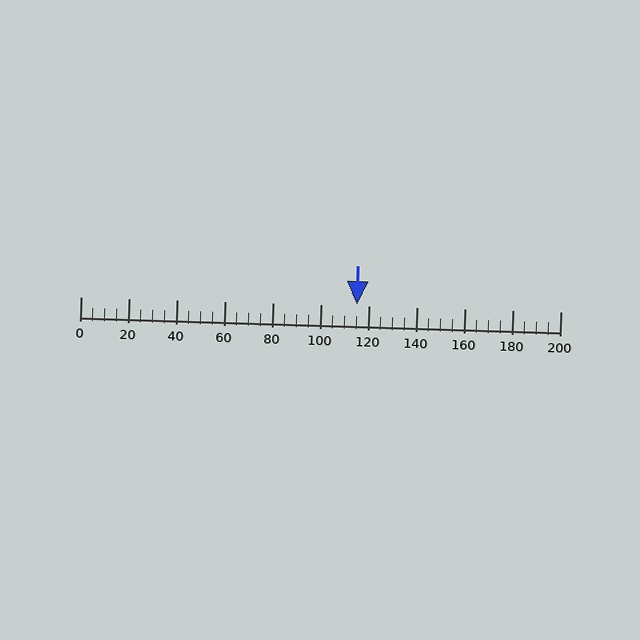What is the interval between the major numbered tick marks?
The major tick marks are spaced 20 units apart.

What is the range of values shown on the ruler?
The ruler shows values from 0 to 200.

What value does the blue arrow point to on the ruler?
The blue arrow points to approximately 115.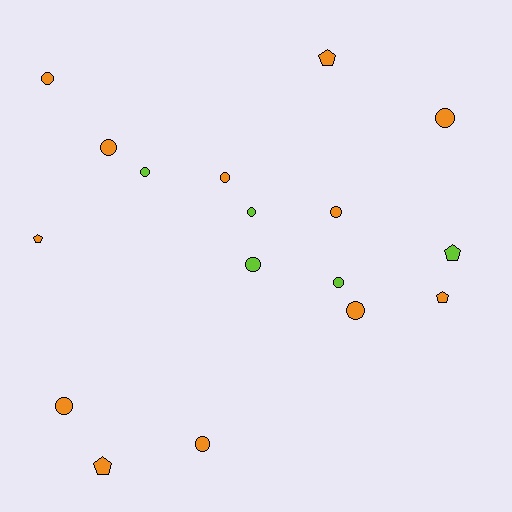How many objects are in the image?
There are 17 objects.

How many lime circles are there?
There are 4 lime circles.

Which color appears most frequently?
Orange, with 12 objects.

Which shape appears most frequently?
Circle, with 12 objects.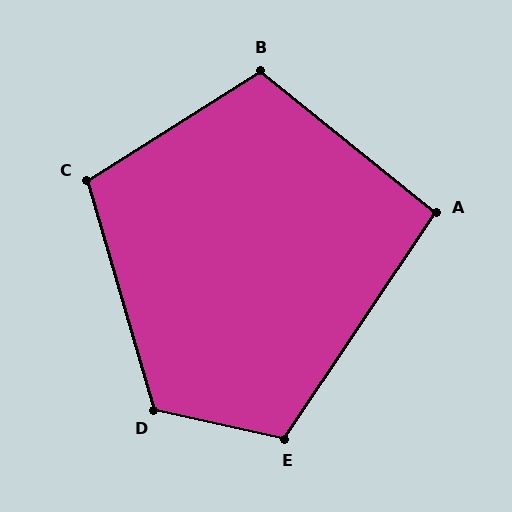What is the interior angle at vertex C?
Approximately 106 degrees (obtuse).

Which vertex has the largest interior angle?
D, at approximately 119 degrees.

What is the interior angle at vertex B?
Approximately 109 degrees (obtuse).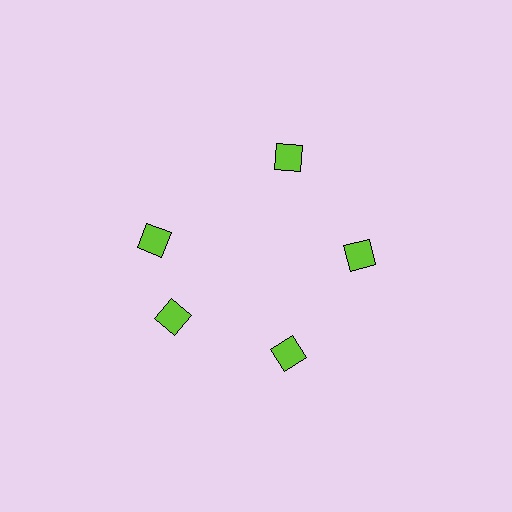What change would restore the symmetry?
The symmetry would be restored by rotating it back into even spacing with its neighbors so that all 5 diamonds sit at equal angles and equal distance from the center.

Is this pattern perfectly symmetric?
No. The 5 lime diamonds are arranged in a ring, but one element near the 10 o'clock position is rotated out of alignment along the ring, breaking the 5-fold rotational symmetry.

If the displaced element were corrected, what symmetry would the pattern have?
It would have 5-fold rotational symmetry — the pattern would map onto itself every 72 degrees.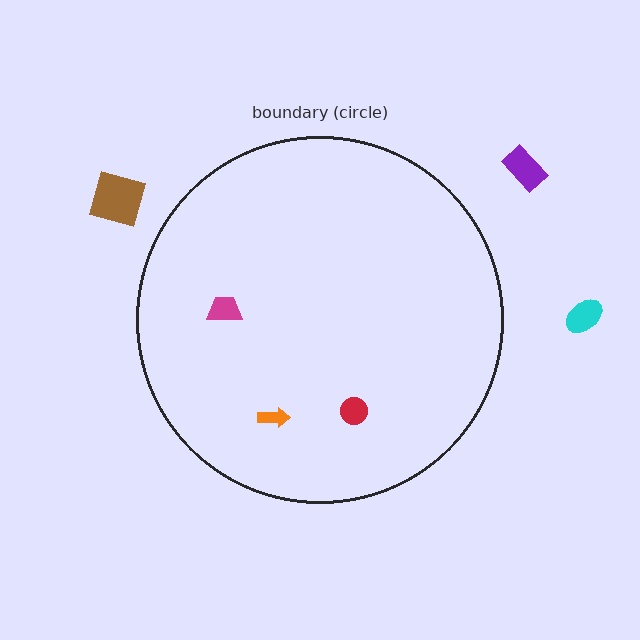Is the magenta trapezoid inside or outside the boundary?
Inside.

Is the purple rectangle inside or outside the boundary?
Outside.